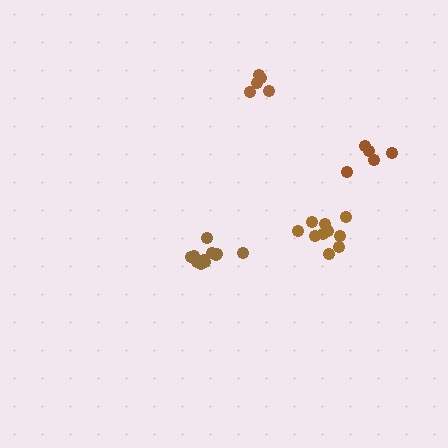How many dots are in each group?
Group 1: 10 dots, Group 2: 11 dots, Group 3: 5 dots, Group 4: 5 dots (31 total).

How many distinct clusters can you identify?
There are 4 distinct clusters.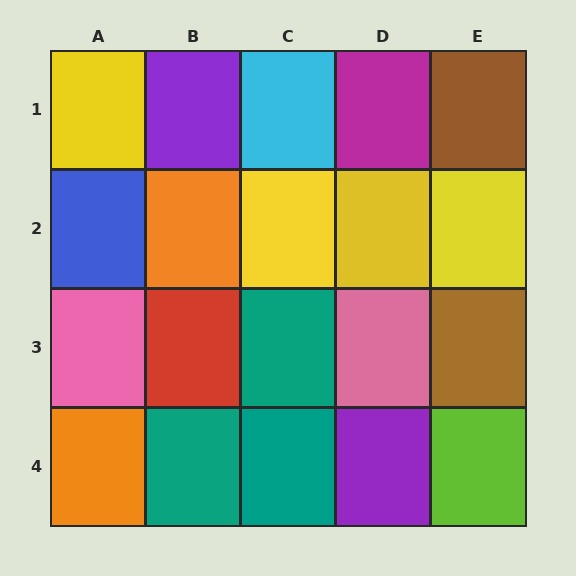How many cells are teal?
3 cells are teal.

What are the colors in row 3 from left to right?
Pink, red, teal, pink, brown.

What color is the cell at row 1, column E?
Brown.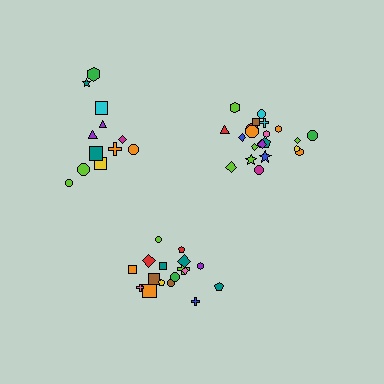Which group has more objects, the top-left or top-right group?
The top-right group.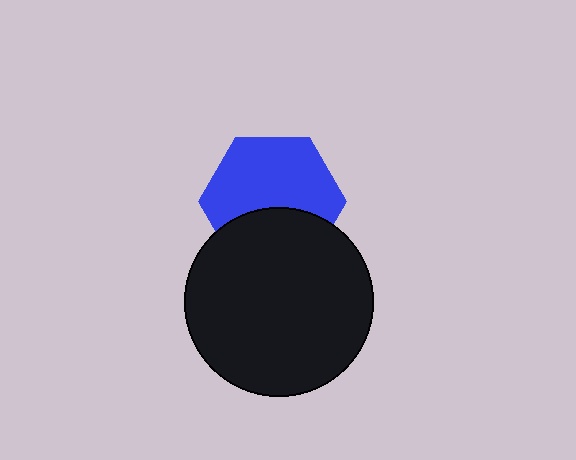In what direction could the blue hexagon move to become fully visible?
The blue hexagon could move up. That would shift it out from behind the black circle entirely.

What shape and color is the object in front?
The object in front is a black circle.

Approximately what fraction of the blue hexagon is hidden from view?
Roughly 37% of the blue hexagon is hidden behind the black circle.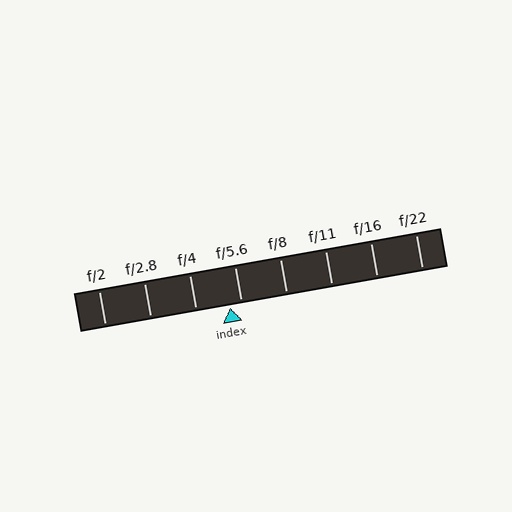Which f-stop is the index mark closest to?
The index mark is closest to f/5.6.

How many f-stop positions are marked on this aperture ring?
There are 8 f-stop positions marked.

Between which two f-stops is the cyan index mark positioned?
The index mark is between f/4 and f/5.6.